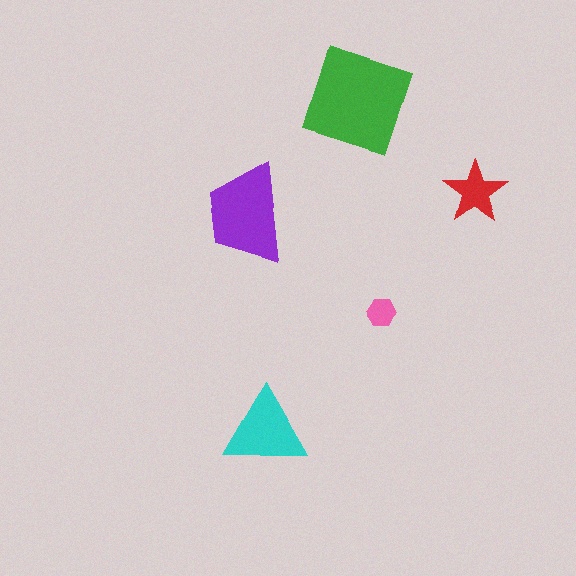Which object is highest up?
The green square is topmost.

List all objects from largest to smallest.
The green square, the purple trapezoid, the cyan triangle, the red star, the pink hexagon.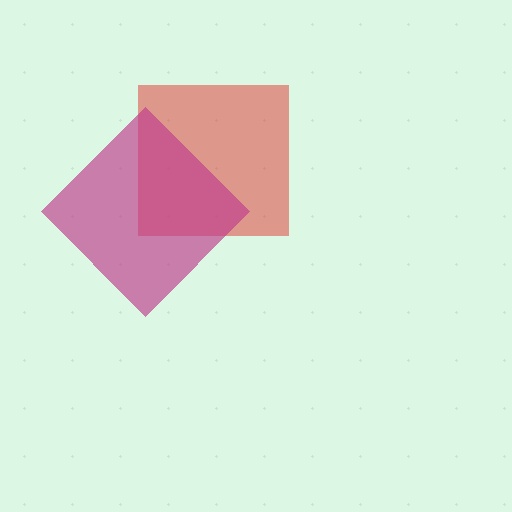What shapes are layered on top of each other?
The layered shapes are: a red square, a magenta diamond.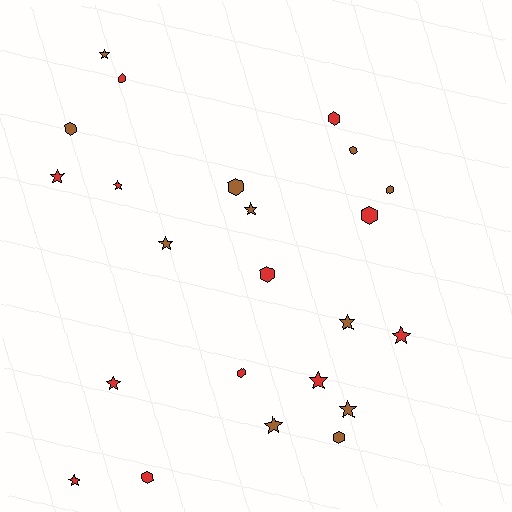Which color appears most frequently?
Red, with 12 objects.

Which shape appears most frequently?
Star, with 12 objects.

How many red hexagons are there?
There are 6 red hexagons.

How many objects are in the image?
There are 23 objects.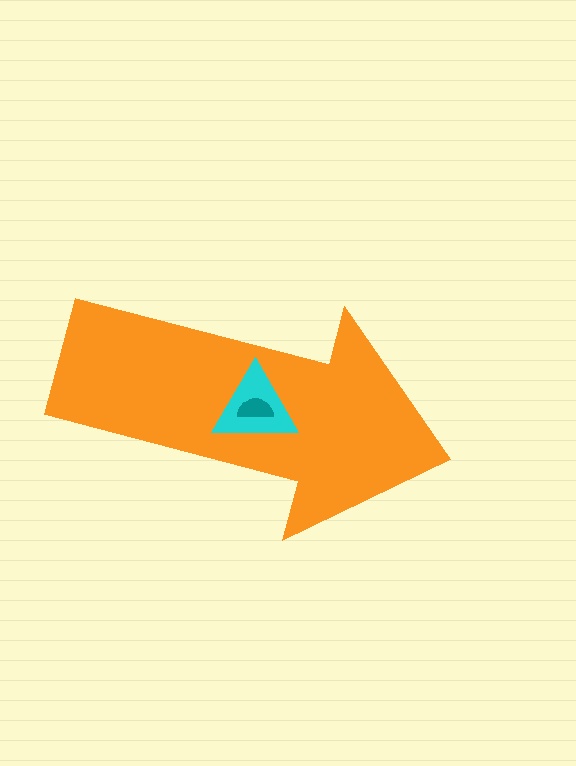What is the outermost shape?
The orange arrow.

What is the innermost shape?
The teal semicircle.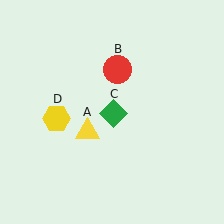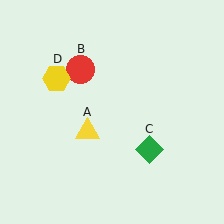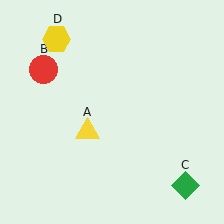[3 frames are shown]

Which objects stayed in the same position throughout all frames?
Yellow triangle (object A) remained stationary.